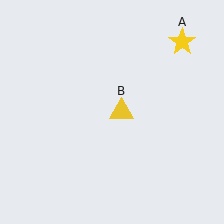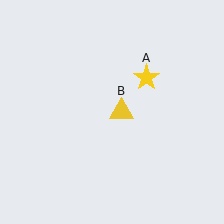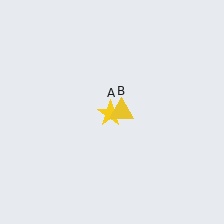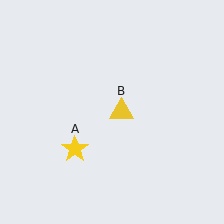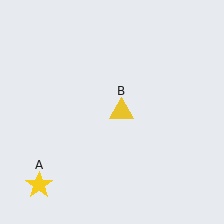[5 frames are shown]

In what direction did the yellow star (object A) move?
The yellow star (object A) moved down and to the left.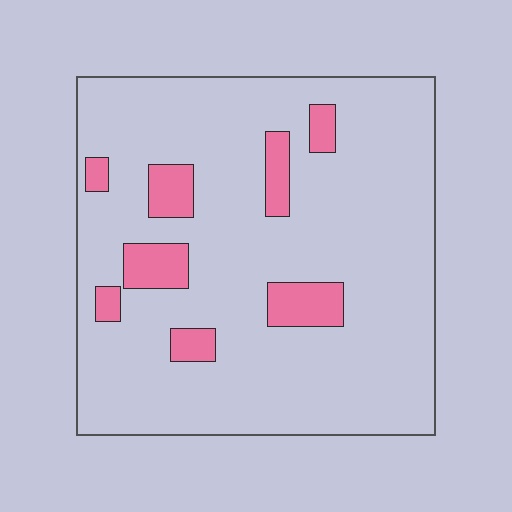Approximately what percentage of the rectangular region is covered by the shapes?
Approximately 10%.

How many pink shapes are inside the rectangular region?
8.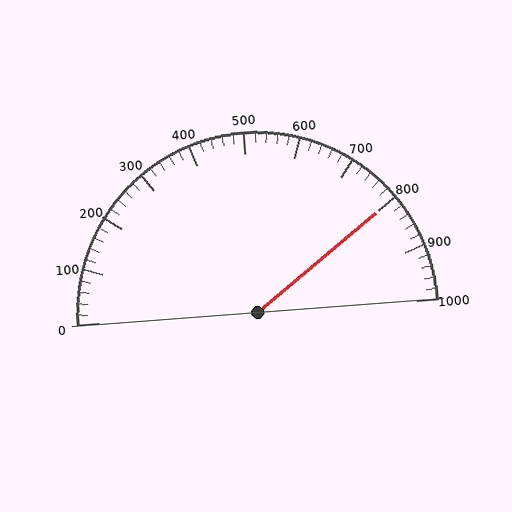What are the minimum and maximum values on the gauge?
The gauge ranges from 0 to 1000.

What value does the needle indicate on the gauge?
The needle indicates approximately 800.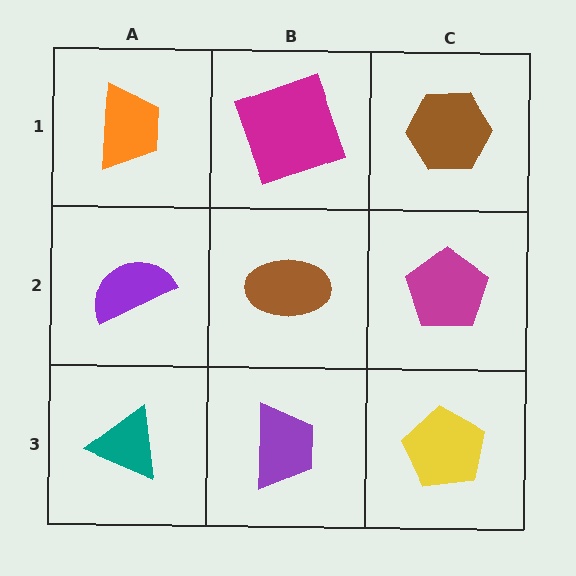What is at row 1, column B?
A magenta square.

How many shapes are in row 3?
3 shapes.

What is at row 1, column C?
A brown hexagon.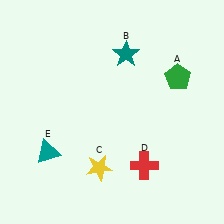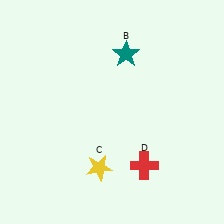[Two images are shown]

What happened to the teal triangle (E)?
The teal triangle (E) was removed in Image 2. It was in the bottom-left area of Image 1.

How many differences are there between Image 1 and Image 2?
There are 2 differences between the two images.